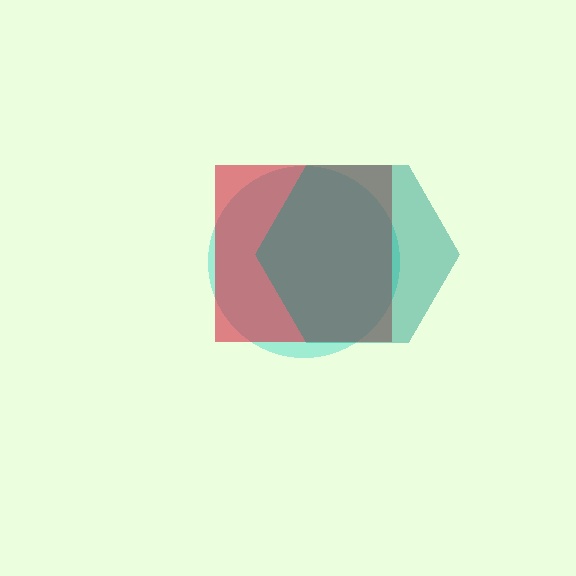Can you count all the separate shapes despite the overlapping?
Yes, there are 3 separate shapes.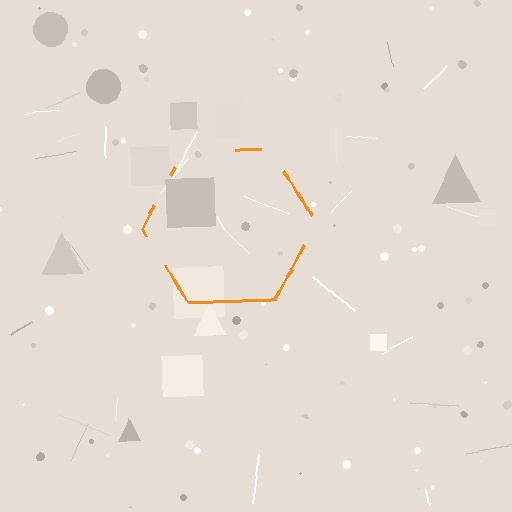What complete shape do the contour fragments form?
The contour fragments form a hexagon.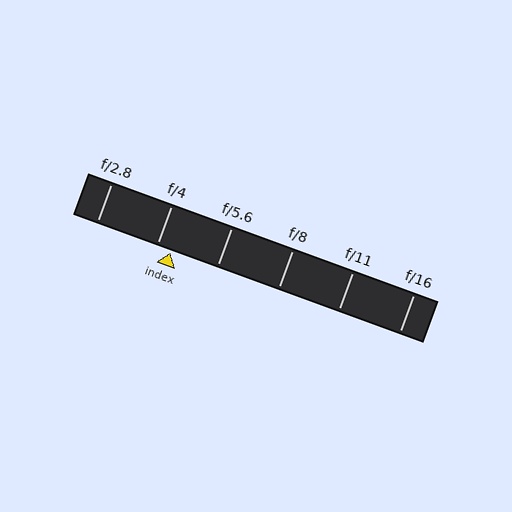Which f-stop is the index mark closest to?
The index mark is closest to f/4.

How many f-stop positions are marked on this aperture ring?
There are 6 f-stop positions marked.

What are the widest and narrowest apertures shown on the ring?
The widest aperture shown is f/2.8 and the narrowest is f/16.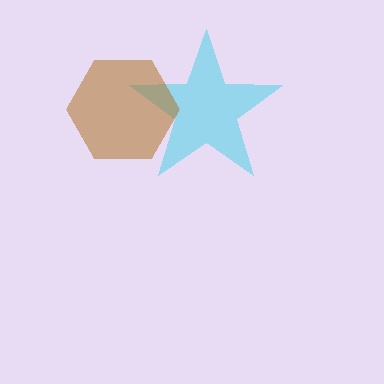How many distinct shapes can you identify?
There are 2 distinct shapes: a cyan star, a brown hexagon.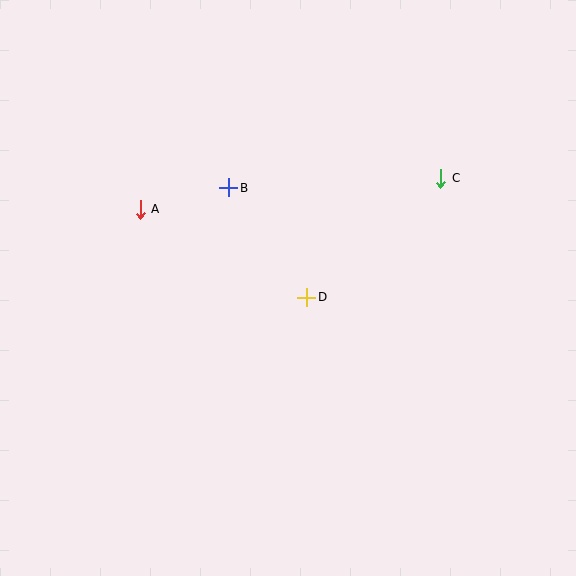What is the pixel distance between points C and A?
The distance between C and A is 302 pixels.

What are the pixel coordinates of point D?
Point D is at (307, 297).